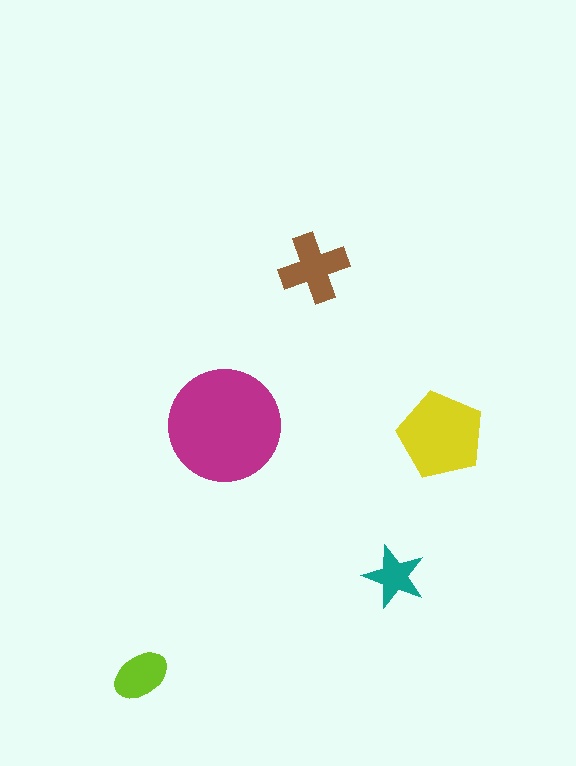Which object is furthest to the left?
The lime ellipse is leftmost.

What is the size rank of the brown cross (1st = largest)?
3rd.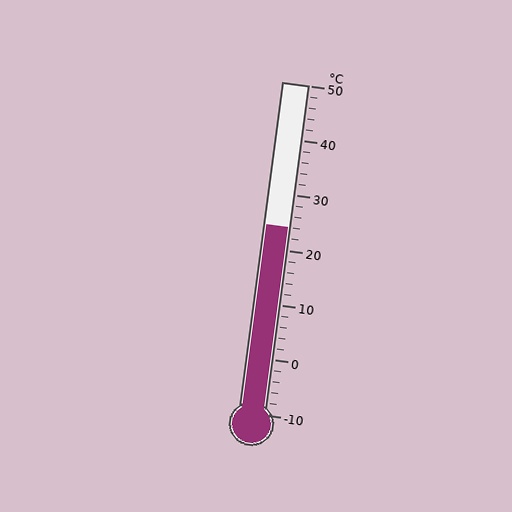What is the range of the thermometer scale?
The thermometer scale ranges from -10°C to 50°C.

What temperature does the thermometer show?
The thermometer shows approximately 24°C.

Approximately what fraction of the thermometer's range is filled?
The thermometer is filled to approximately 55% of its range.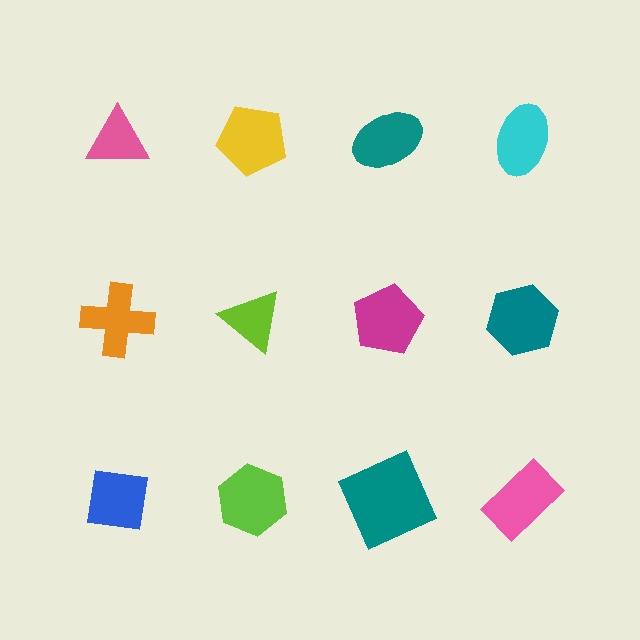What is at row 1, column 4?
A cyan ellipse.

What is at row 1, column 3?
A teal ellipse.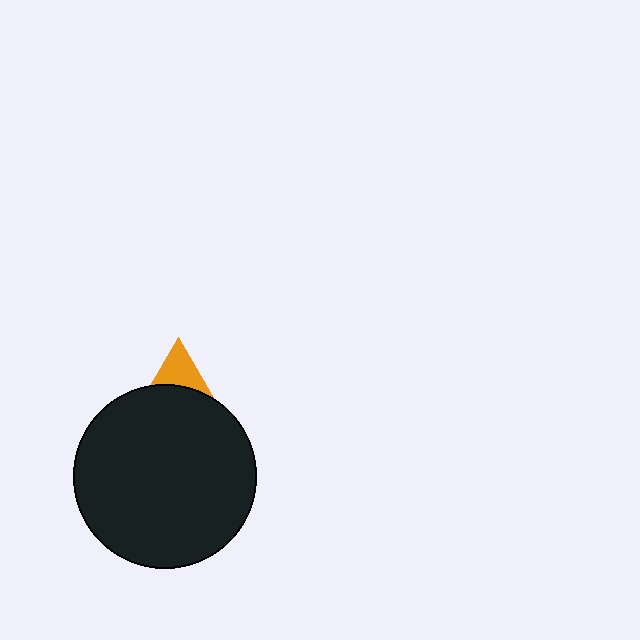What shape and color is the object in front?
The object in front is a black circle.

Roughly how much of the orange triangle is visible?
A small part of it is visible (roughly 37%).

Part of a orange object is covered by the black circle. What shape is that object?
It is a triangle.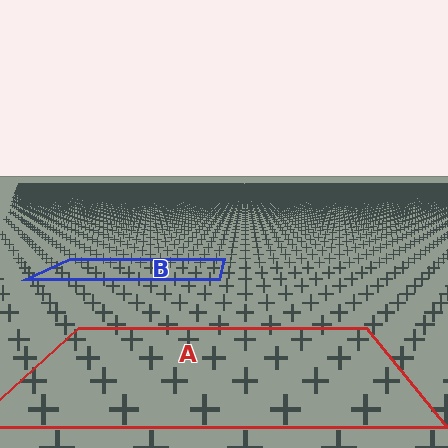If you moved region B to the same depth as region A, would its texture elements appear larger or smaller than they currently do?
They would appear larger. At a closer depth, the same texture elements are projected at a bigger on-screen size.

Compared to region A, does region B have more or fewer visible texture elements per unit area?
Region B has more texture elements per unit area — they are packed more densely because it is farther away.